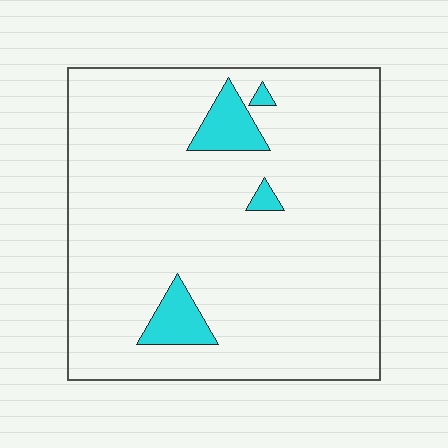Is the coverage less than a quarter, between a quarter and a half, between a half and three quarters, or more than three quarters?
Less than a quarter.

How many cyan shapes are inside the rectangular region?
4.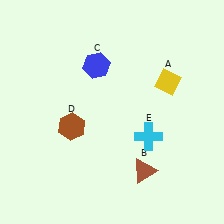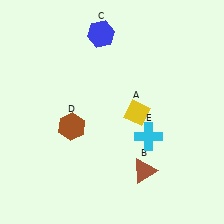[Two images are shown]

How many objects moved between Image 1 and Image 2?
2 objects moved between the two images.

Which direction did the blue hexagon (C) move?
The blue hexagon (C) moved up.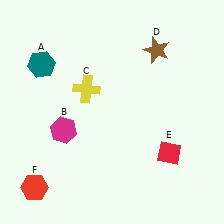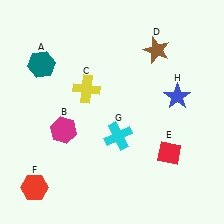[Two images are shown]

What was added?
A cyan cross (G), a blue star (H) were added in Image 2.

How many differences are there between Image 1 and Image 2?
There are 2 differences between the two images.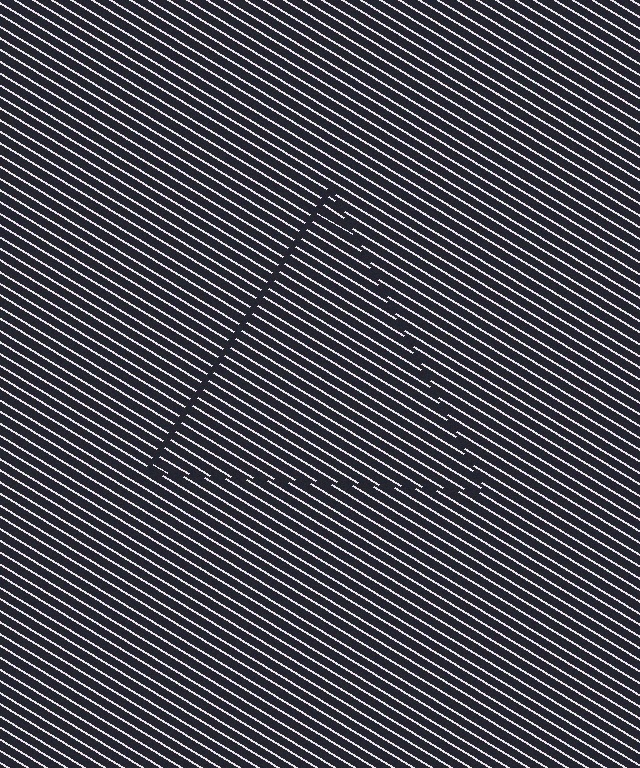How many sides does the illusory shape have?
3 sides — the line-ends trace a triangle.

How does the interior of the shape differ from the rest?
The interior of the shape contains the same grating, shifted by half a period — the contour is defined by the phase discontinuity where line-ends from the inner and outer gratings abut.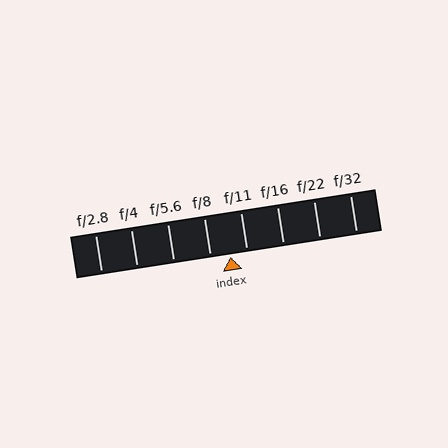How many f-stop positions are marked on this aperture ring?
There are 8 f-stop positions marked.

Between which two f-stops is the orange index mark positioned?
The index mark is between f/8 and f/11.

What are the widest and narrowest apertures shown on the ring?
The widest aperture shown is f/2.8 and the narrowest is f/32.